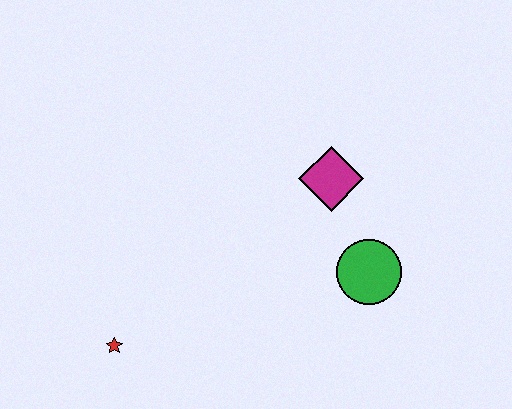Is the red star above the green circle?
No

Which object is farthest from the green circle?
The red star is farthest from the green circle.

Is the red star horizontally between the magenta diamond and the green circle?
No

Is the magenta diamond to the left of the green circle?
Yes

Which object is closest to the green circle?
The magenta diamond is closest to the green circle.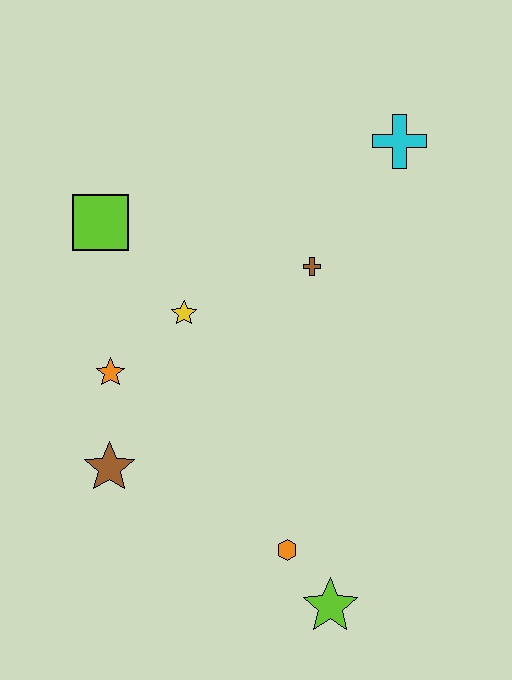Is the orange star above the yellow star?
No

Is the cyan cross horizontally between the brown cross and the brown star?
No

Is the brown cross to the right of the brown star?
Yes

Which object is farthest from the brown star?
The cyan cross is farthest from the brown star.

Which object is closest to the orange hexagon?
The lime star is closest to the orange hexagon.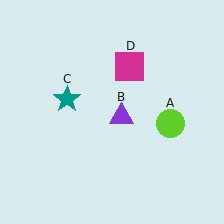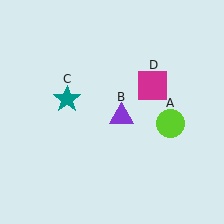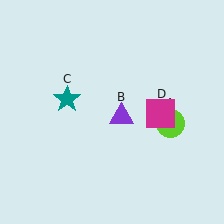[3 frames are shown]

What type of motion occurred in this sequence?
The magenta square (object D) rotated clockwise around the center of the scene.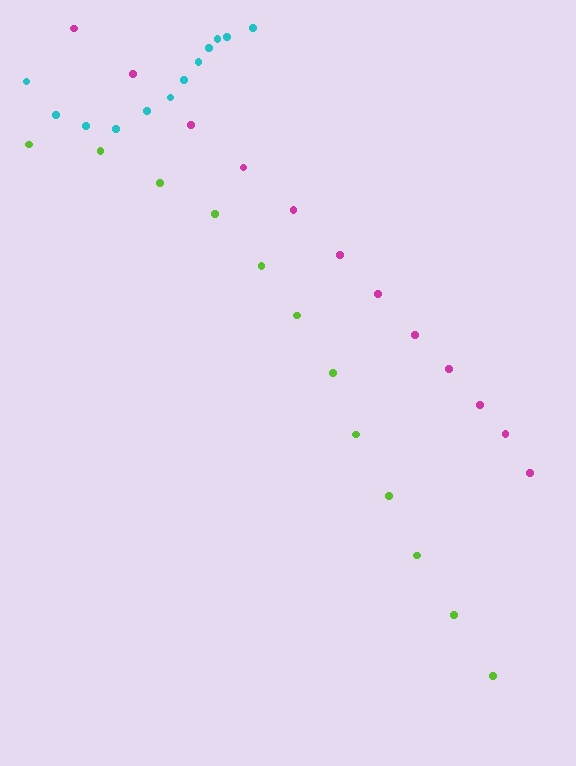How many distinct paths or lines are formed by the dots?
There are 3 distinct paths.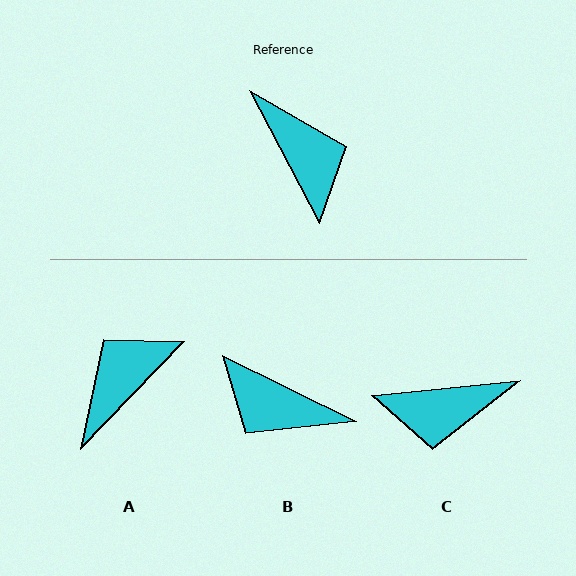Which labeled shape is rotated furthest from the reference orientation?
B, about 144 degrees away.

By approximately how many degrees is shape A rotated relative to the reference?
Approximately 108 degrees counter-clockwise.